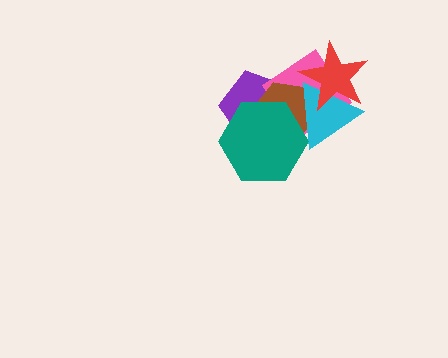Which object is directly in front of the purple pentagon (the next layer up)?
The pink diamond is directly in front of the purple pentagon.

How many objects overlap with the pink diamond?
5 objects overlap with the pink diamond.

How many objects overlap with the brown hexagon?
5 objects overlap with the brown hexagon.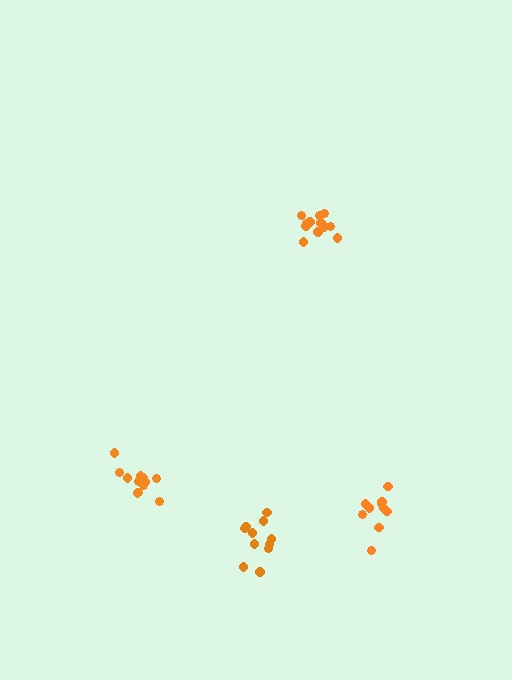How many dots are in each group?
Group 1: 12 dots, Group 2: 10 dots, Group 3: 11 dots, Group 4: 12 dots (45 total).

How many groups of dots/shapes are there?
There are 4 groups.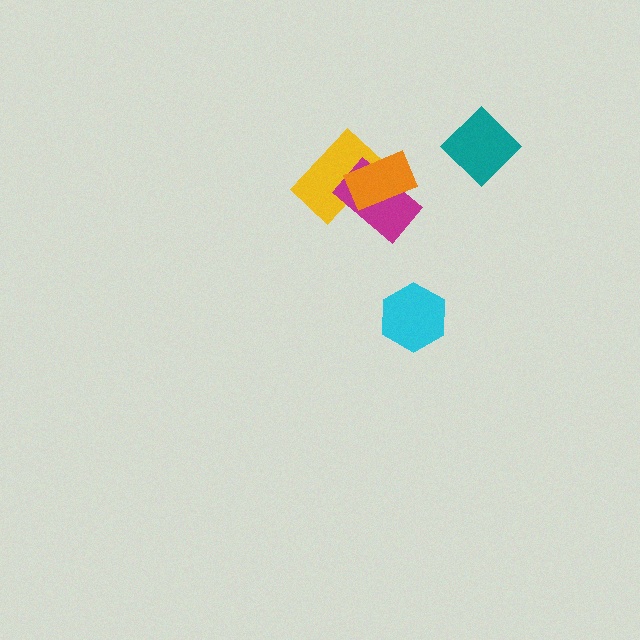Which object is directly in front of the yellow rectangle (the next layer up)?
The magenta rectangle is directly in front of the yellow rectangle.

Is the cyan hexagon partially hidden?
No, no other shape covers it.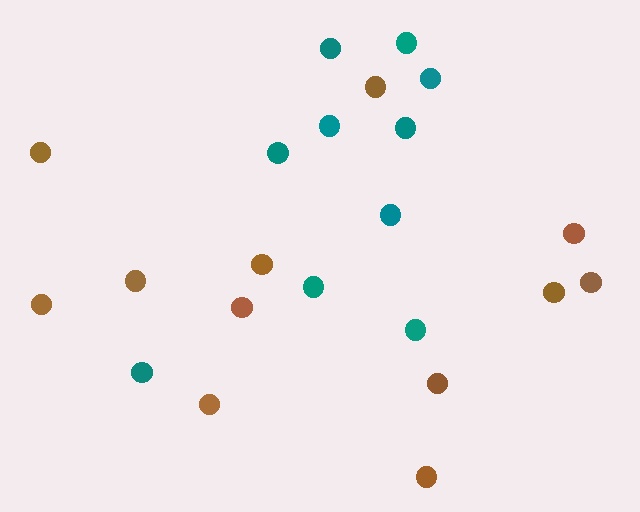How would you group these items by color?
There are 2 groups: one group of teal circles (10) and one group of brown circles (12).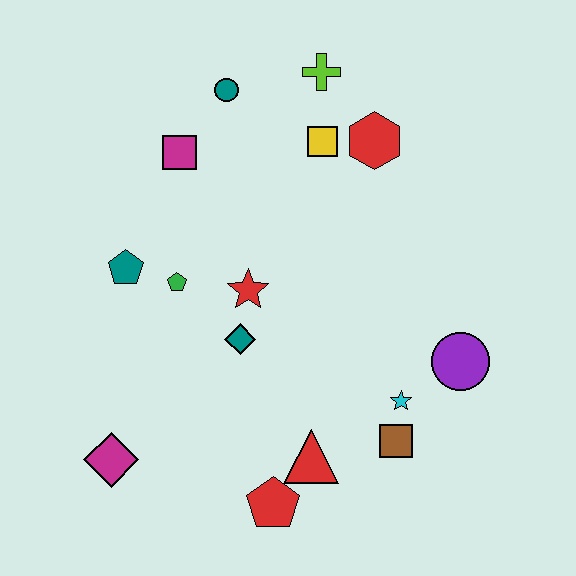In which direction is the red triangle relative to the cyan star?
The red triangle is to the left of the cyan star.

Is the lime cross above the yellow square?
Yes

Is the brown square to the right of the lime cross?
Yes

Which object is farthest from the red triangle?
The lime cross is farthest from the red triangle.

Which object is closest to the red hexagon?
The yellow square is closest to the red hexagon.